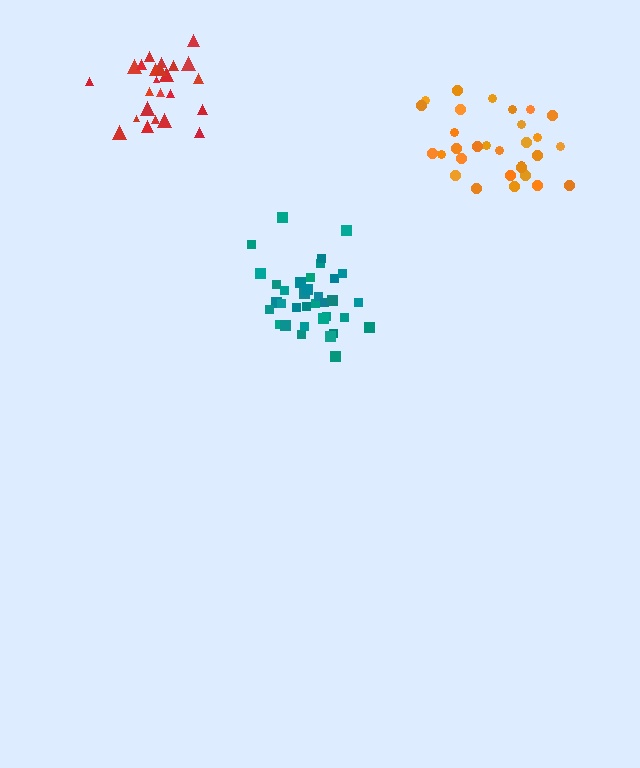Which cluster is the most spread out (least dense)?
Orange.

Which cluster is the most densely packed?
Teal.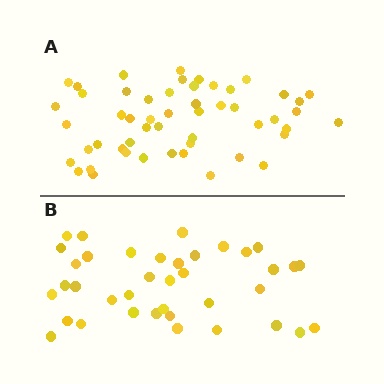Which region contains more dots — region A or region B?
Region A (the top region) has more dots.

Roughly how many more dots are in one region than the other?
Region A has approximately 15 more dots than region B.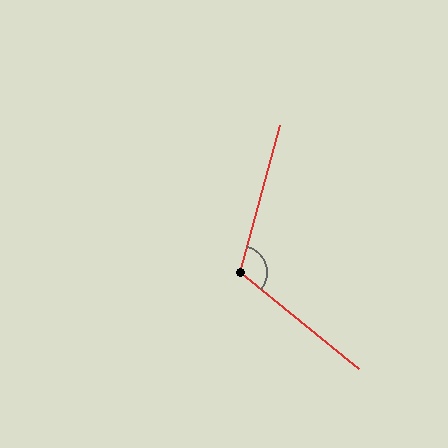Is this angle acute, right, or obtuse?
It is obtuse.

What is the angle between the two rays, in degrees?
Approximately 114 degrees.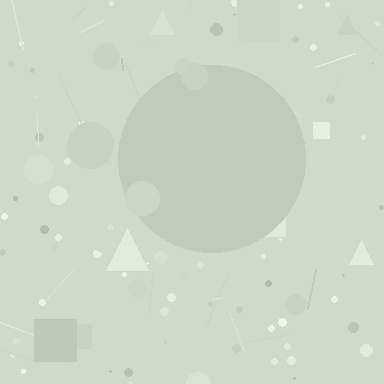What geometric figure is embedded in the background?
A circle is embedded in the background.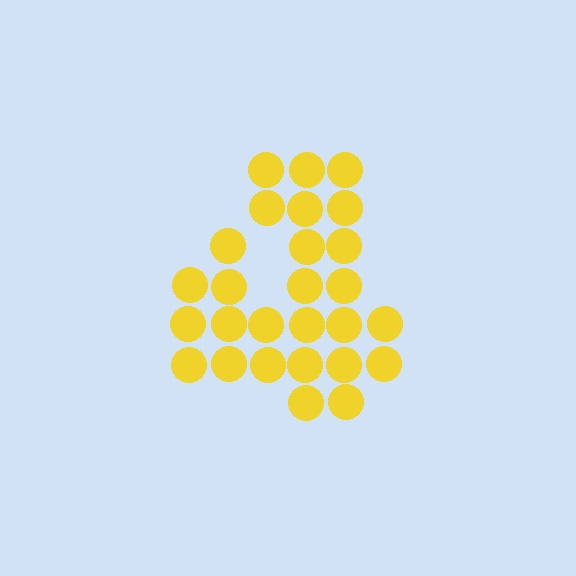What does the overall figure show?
The overall figure shows the digit 4.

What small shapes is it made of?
It is made of small circles.